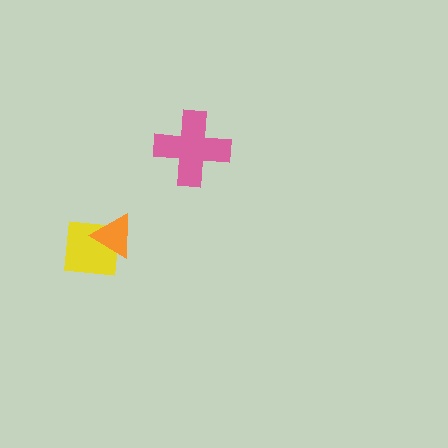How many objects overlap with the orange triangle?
1 object overlaps with the orange triangle.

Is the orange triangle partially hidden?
No, no other shape covers it.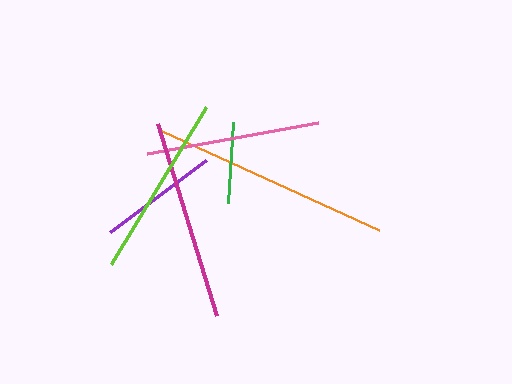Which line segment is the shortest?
The green line is the shortest at approximately 81 pixels.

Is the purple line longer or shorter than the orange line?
The orange line is longer than the purple line.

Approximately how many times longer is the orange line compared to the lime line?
The orange line is approximately 1.3 times the length of the lime line.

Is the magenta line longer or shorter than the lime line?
The magenta line is longer than the lime line.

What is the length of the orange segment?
The orange segment is approximately 239 pixels long.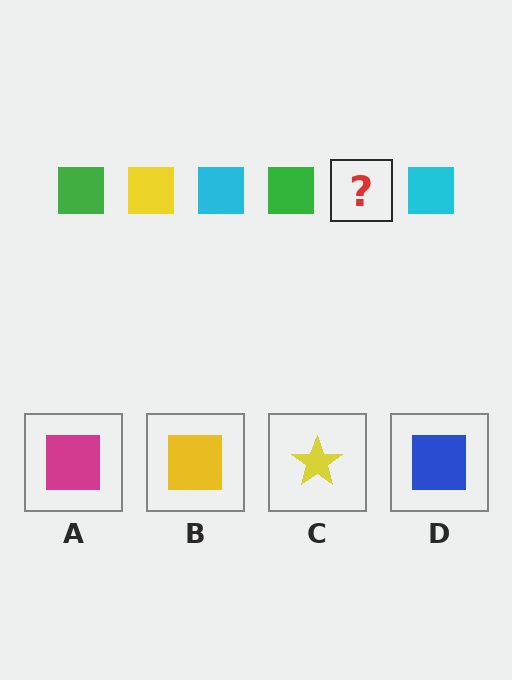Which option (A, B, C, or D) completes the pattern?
B.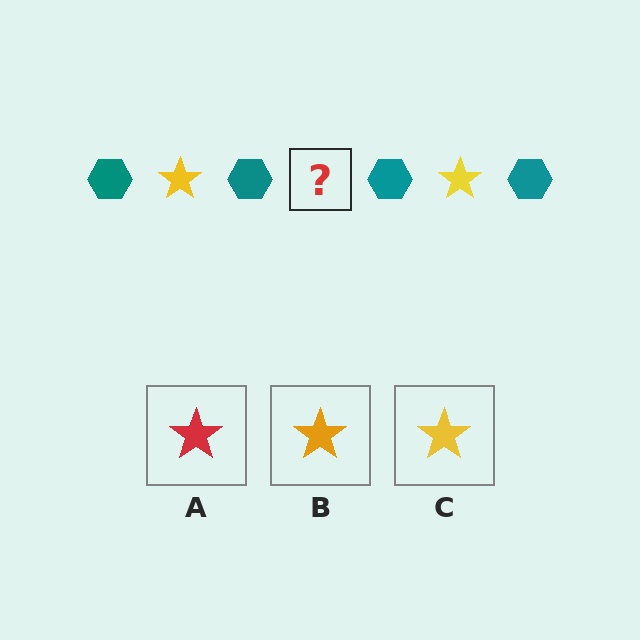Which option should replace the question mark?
Option C.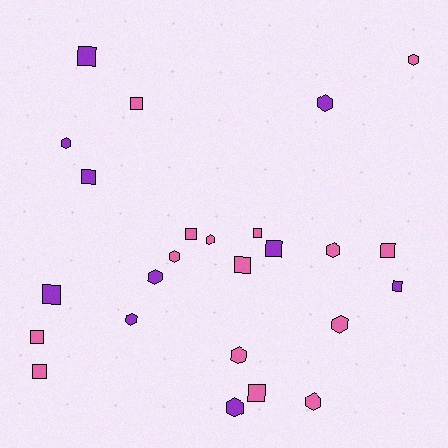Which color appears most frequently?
Pink, with 15 objects.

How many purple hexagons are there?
There are 5 purple hexagons.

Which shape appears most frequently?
Square, with 13 objects.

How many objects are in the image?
There are 25 objects.